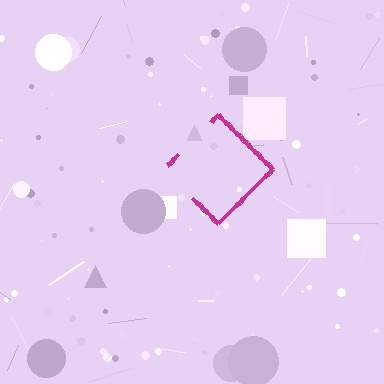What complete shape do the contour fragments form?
The contour fragments form a diamond.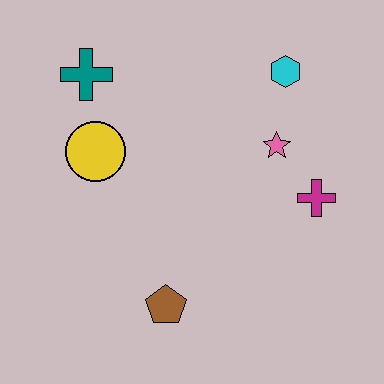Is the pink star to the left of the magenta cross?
Yes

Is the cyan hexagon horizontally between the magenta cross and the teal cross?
Yes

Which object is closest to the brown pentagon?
The yellow circle is closest to the brown pentagon.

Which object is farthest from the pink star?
The teal cross is farthest from the pink star.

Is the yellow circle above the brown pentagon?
Yes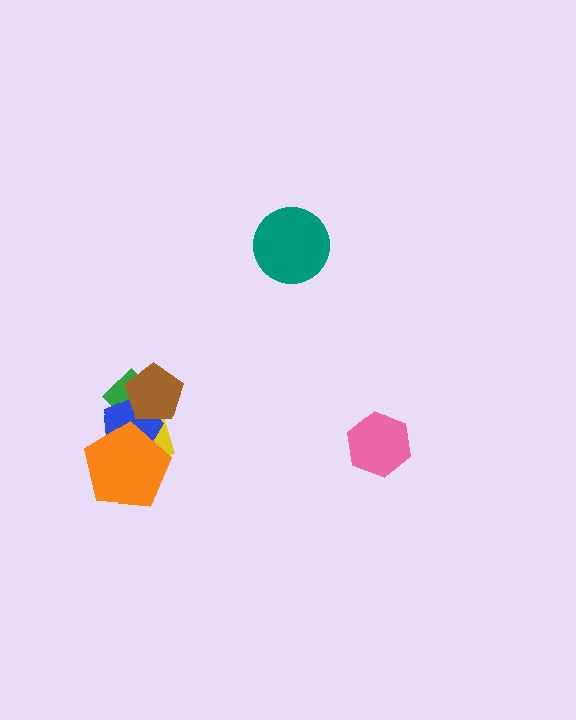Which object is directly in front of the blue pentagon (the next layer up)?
The brown pentagon is directly in front of the blue pentagon.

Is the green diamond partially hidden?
Yes, it is partially covered by another shape.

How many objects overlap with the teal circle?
0 objects overlap with the teal circle.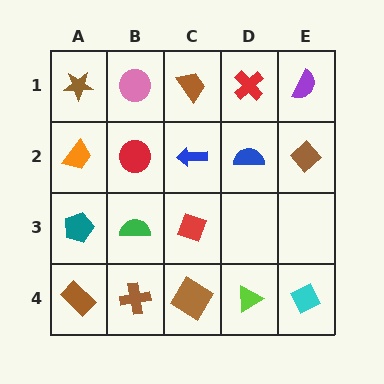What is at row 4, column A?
A brown rectangle.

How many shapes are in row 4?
5 shapes.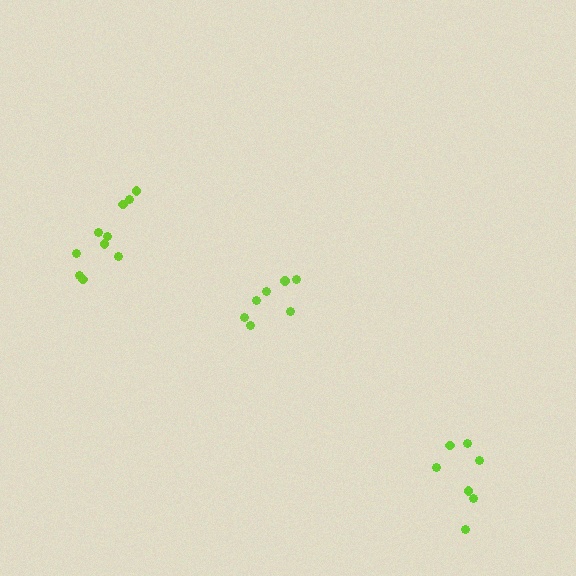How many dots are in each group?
Group 1: 7 dots, Group 2: 7 dots, Group 3: 10 dots (24 total).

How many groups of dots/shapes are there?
There are 3 groups.